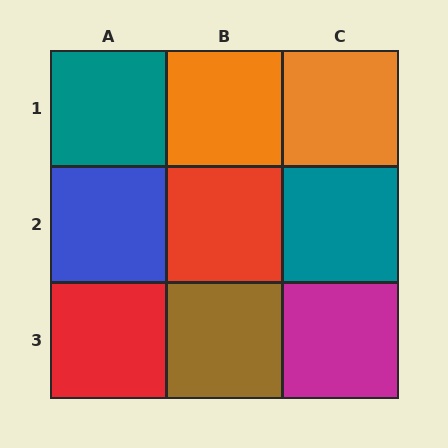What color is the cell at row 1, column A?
Teal.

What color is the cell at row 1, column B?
Orange.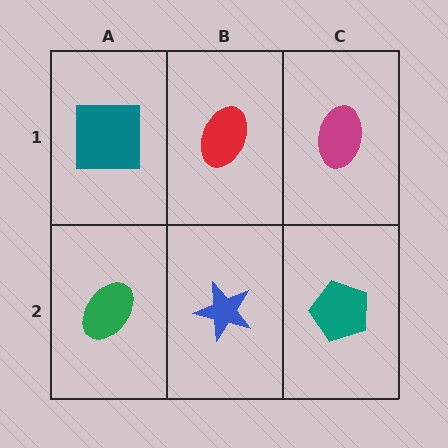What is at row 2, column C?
A teal pentagon.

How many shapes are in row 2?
3 shapes.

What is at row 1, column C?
A magenta ellipse.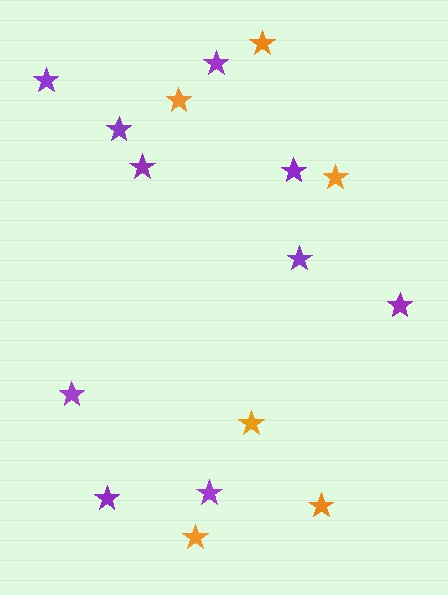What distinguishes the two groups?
There are 2 groups: one group of purple stars (10) and one group of orange stars (6).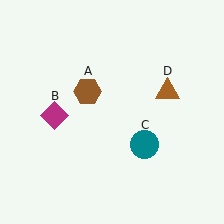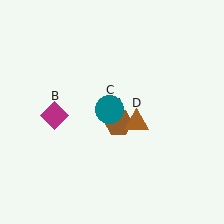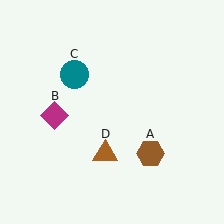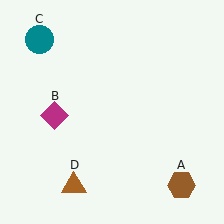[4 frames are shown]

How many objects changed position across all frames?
3 objects changed position: brown hexagon (object A), teal circle (object C), brown triangle (object D).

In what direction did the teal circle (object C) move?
The teal circle (object C) moved up and to the left.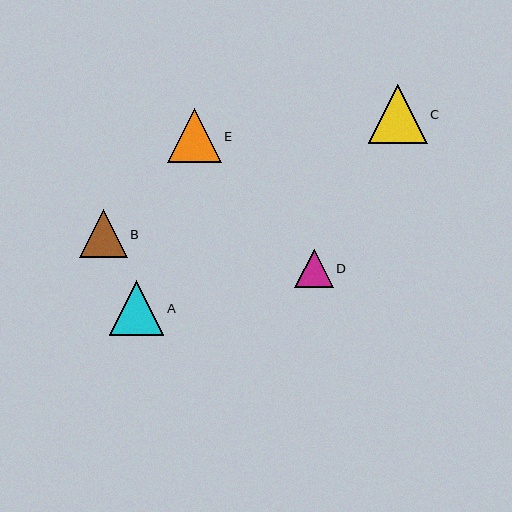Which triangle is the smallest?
Triangle D is the smallest with a size of approximately 39 pixels.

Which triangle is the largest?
Triangle C is the largest with a size of approximately 59 pixels.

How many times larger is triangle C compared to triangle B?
Triangle C is approximately 1.2 times the size of triangle B.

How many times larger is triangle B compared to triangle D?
Triangle B is approximately 1.2 times the size of triangle D.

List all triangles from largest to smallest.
From largest to smallest: C, A, E, B, D.